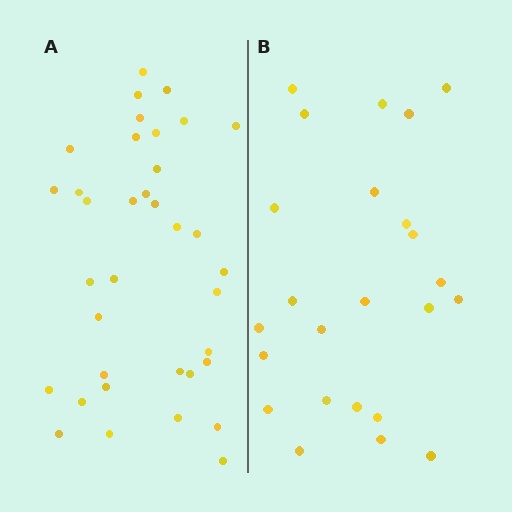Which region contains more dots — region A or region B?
Region A (the left region) has more dots.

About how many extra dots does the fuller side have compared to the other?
Region A has roughly 12 or so more dots than region B.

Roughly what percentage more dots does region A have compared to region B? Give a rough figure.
About 50% more.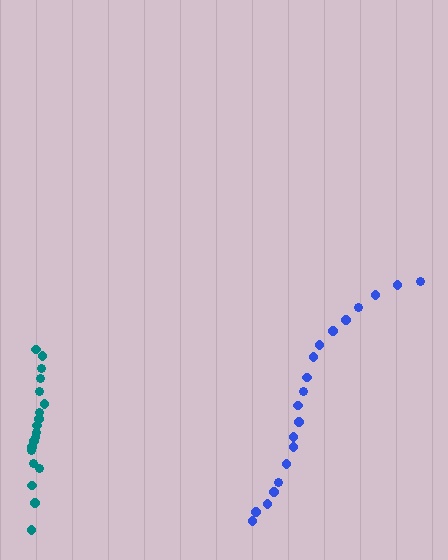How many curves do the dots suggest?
There are 2 distinct paths.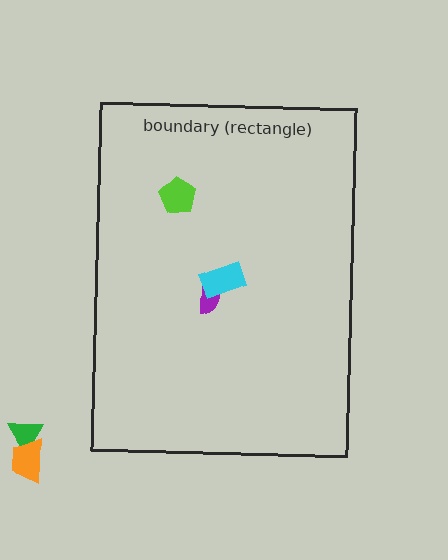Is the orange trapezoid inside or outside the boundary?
Outside.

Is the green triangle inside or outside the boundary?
Outside.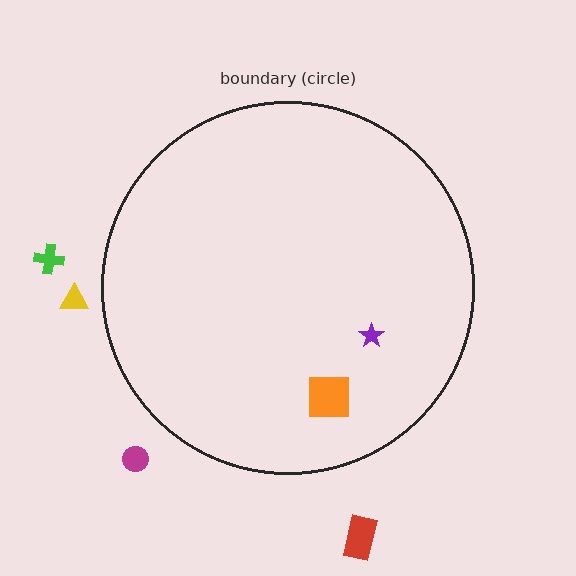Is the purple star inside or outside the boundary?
Inside.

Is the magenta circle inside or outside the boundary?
Outside.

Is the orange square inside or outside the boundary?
Inside.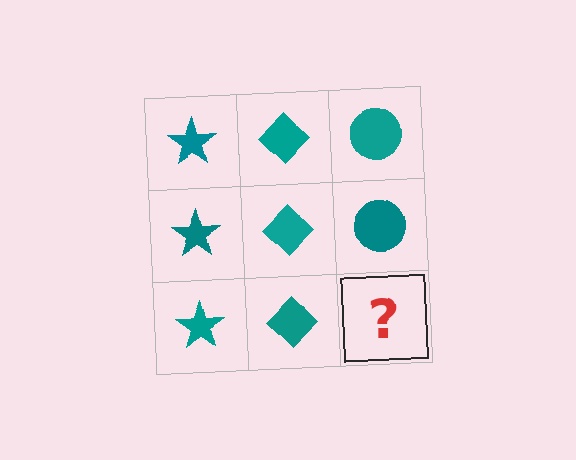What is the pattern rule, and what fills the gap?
The rule is that each column has a consistent shape. The gap should be filled with a teal circle.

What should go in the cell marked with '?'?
The missing cell should contain a teal circle.